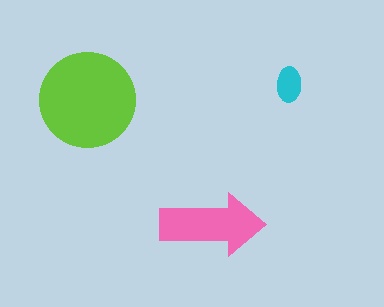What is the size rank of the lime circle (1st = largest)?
1st.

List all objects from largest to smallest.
The lime circle, the pink arrow, the cyan ellipse.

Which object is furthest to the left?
The lime circle is leftmost.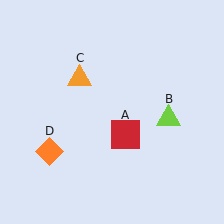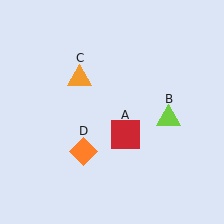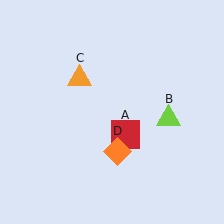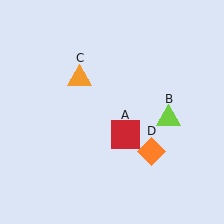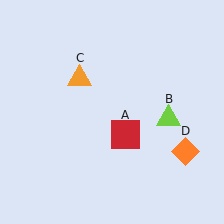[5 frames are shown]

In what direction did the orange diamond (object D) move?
The orange diamond (object D) moved right.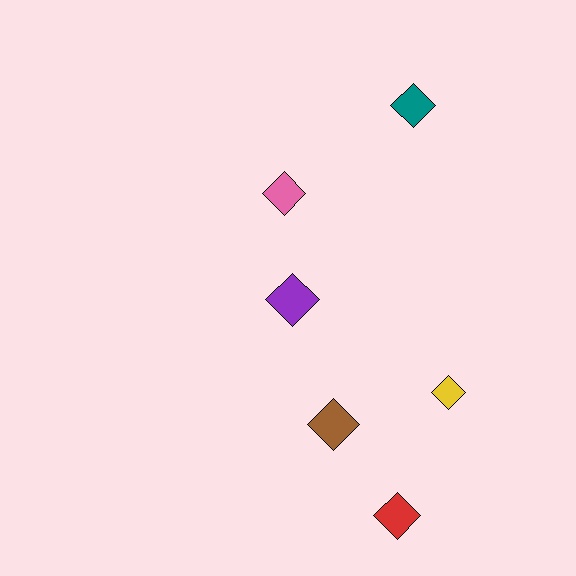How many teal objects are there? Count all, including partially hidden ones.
There is 1 teal object.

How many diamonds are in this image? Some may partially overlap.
There are 6 diamonds.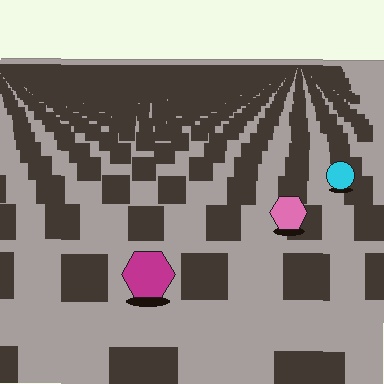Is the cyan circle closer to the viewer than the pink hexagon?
No. The pink hexagon is closer — you can tell from the texture gradient: the ground texture is coarser near it.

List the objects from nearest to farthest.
From nearest to farthest: the magenta hexagon, the pink hexagon, the cyan circle.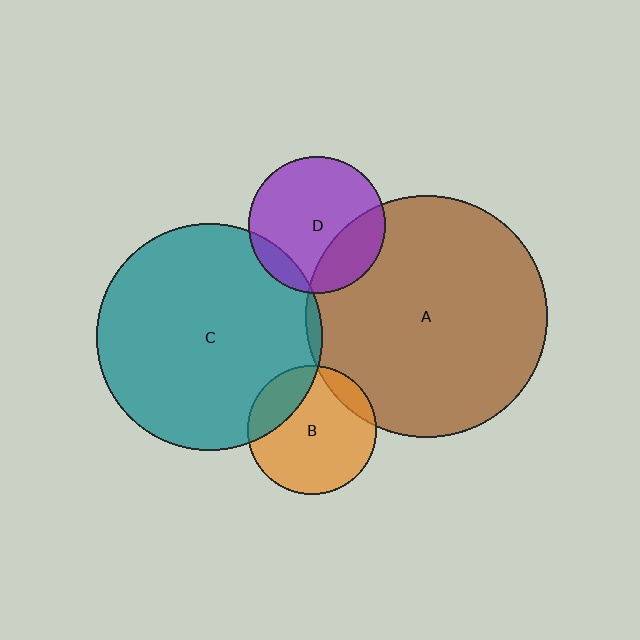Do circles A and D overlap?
Yes.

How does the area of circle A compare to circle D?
Approximately 3.1 times.